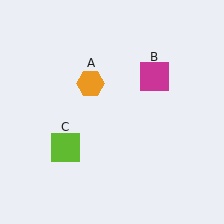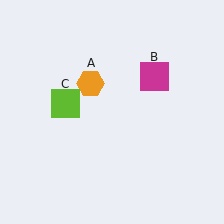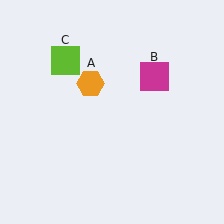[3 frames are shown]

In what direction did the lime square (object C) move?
The lime square (object C) moved up.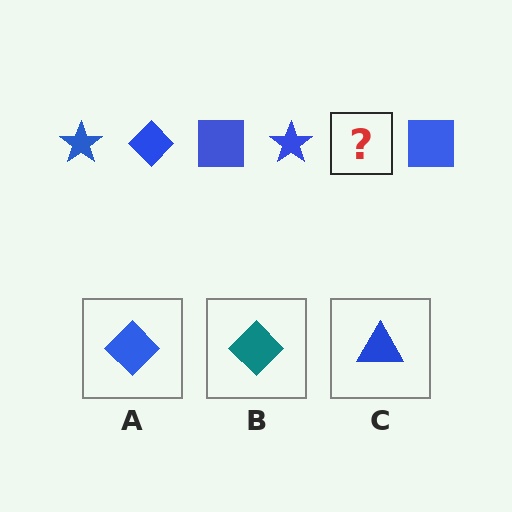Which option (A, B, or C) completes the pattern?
A.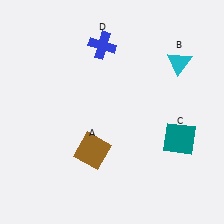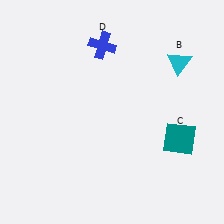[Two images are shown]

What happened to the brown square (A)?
The brown square (A) was removed in Image 2. It was in the bottom-left area of Image 1.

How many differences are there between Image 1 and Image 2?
There is 1 difference between the two images.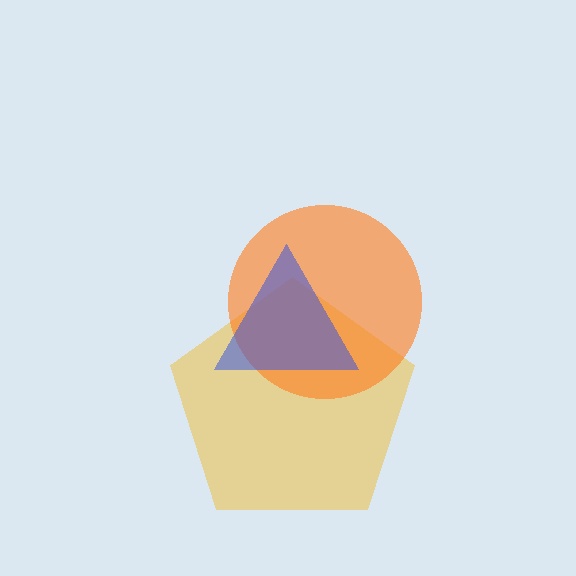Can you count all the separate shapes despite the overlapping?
Yes, there are 3 separate shapes.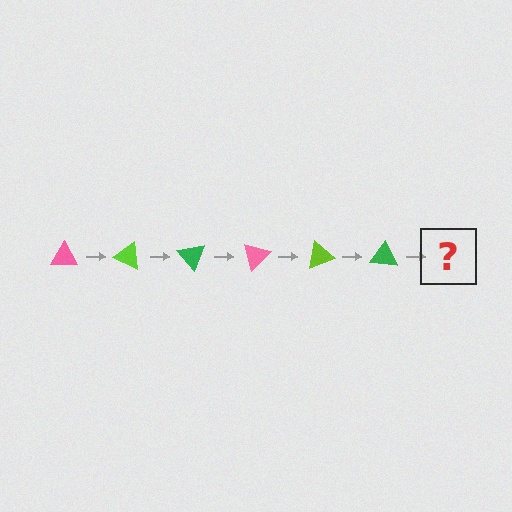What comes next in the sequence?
The next element should be a pink triangle, rotated 150 degrees from the start.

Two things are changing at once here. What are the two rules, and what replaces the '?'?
The two rules are that it rotates 25 degrees each step and the color cycles through pink, lime, and green. The '?' should be a pink triangle, rotated 150 degrees from the start.